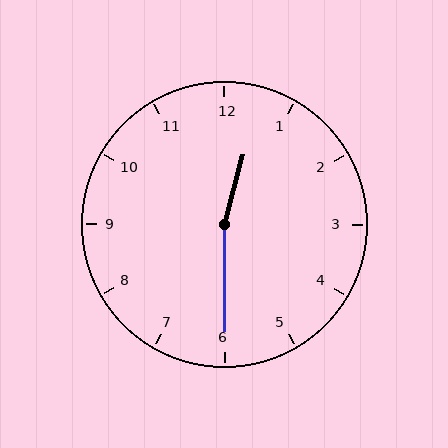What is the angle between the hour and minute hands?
Approximately 165 degrees.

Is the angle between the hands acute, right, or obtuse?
It is obtuse.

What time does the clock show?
12:30.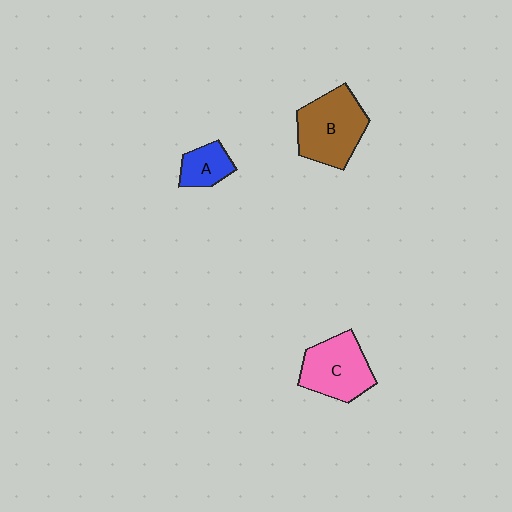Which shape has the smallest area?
Shape A (blue).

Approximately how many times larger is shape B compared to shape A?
Approximately 2.2 times.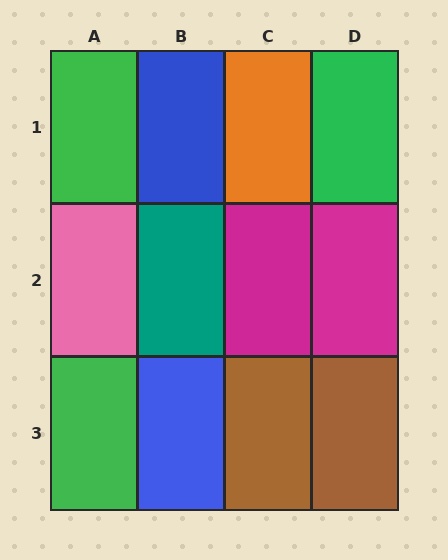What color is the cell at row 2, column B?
Teal.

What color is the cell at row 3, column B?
Blue.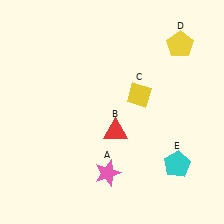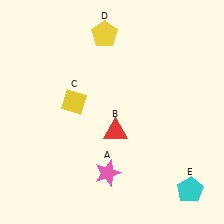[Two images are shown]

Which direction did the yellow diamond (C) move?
The yellow diamond (C) moved left.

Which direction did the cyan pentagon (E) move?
The cyan pentagon (E) moved down.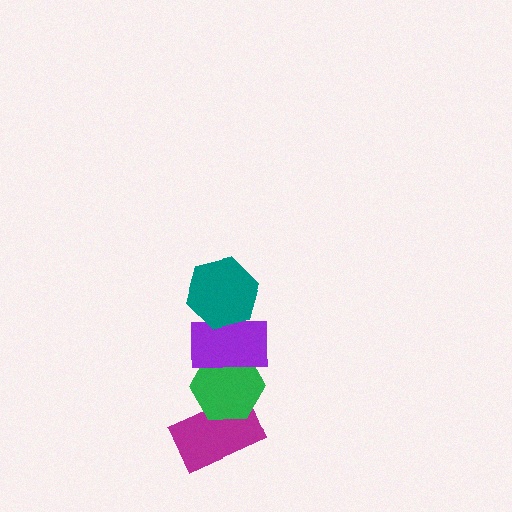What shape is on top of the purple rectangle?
The teal hexagon is on top of the purple rectangle.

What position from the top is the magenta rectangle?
The magenta rectangle is 4th from the top.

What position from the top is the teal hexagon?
The teal hexagon is 1st from the top.